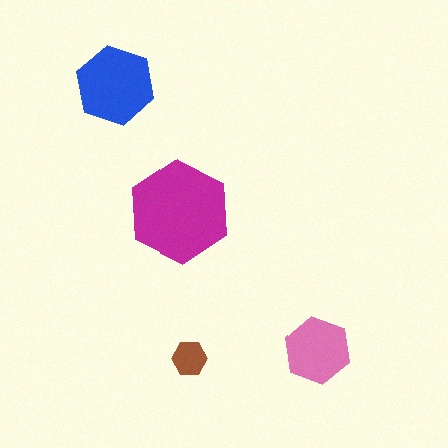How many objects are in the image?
There are 4 objects in the image.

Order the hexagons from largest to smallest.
the magenta one, the blue one, the pink one, the brown one.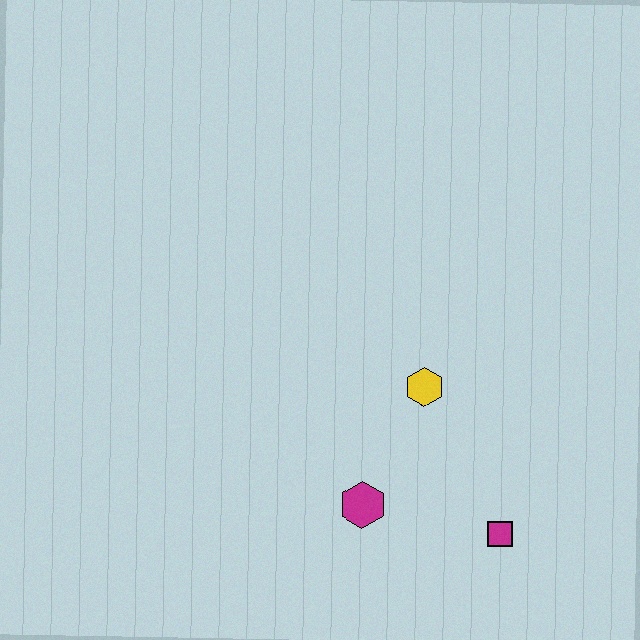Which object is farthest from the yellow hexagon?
The magenta square is farthest from the yellow hexagon.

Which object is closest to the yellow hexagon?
The magenta hexagon is closest to the yellow hexagon.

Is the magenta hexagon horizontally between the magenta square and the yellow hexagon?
No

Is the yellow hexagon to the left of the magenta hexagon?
No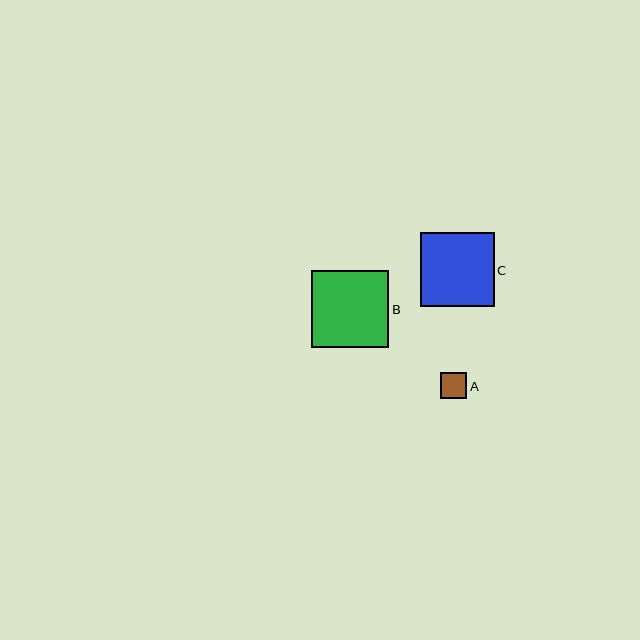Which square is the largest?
Square B is the largest with a size of approximately 77 pixels.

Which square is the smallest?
Square A is the smallest with a size of approximately 26 pixels.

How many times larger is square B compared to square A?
Square B is approximately 2.9 times the size of square A.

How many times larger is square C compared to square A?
Square C is approximately 2.8 times the size of square A.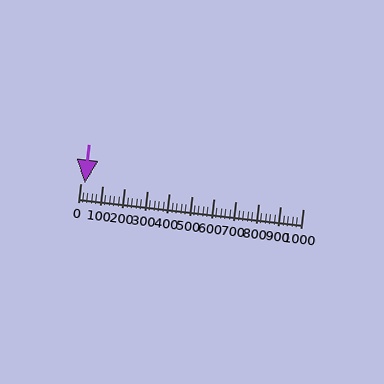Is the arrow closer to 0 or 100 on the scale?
The arrow is closer to 0.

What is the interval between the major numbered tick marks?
The major tick marks are spaced 100 units apart.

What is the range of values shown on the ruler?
The ruler shows values from 0 to 1000.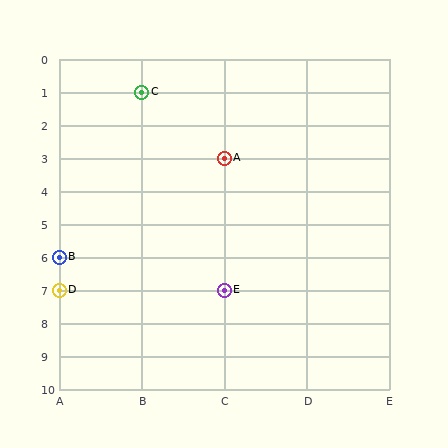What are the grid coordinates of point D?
Point D is at grid coordinates (A, 7).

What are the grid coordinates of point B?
Point B is at grid coordinates (A, 6).